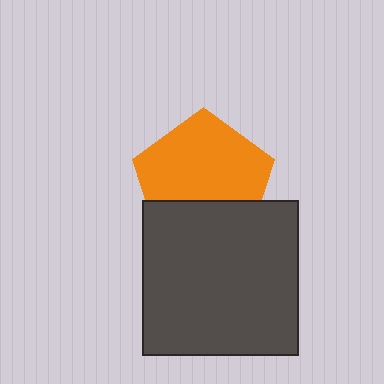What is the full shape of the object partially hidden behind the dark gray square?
The partially hidden object is an orange pentagon.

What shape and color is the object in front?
The object in front is a dark gray square.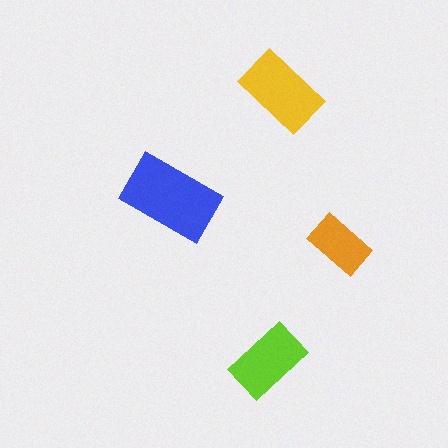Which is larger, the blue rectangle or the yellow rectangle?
The blue one.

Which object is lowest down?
The lime rectangle is bottommost.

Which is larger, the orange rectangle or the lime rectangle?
The lime one.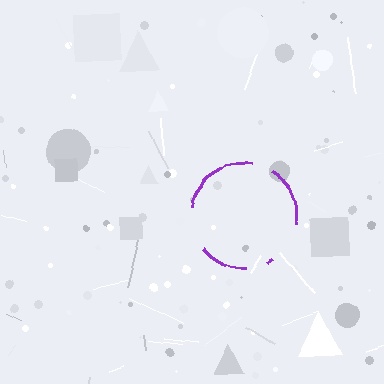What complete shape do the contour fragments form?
The contour fragments form a circle.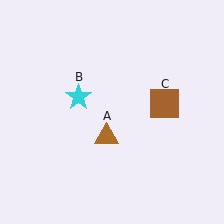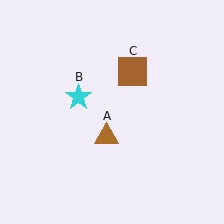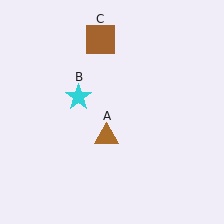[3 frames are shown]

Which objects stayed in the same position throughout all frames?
Brown triangle (object A) and cyan star (object B) remained stationary.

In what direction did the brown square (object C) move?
The brown square (object C) moved up and to the left.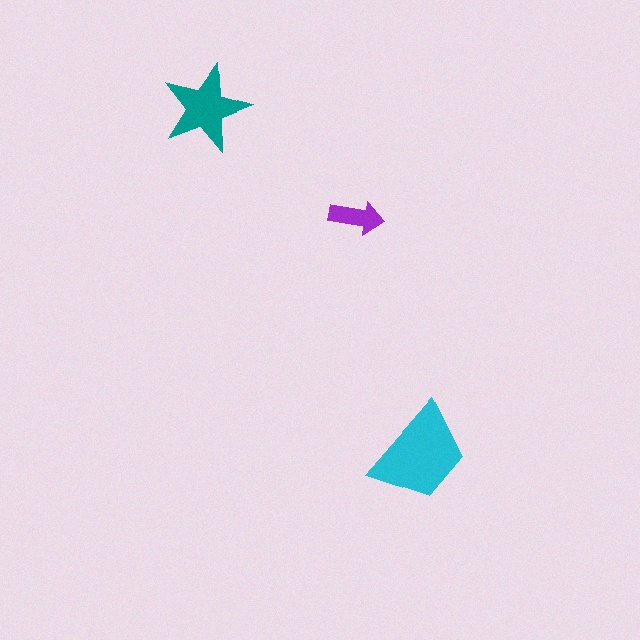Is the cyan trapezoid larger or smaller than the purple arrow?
Larger.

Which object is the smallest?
The purple arrow.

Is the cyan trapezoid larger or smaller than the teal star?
Larger.